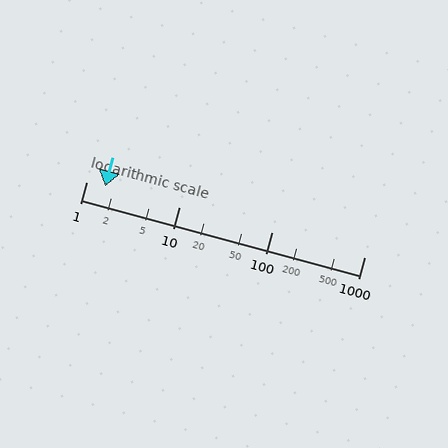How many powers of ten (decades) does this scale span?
The scale spans 3 decades, from 1 to 1000.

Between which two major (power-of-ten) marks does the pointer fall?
The pointer is between 1 and 10.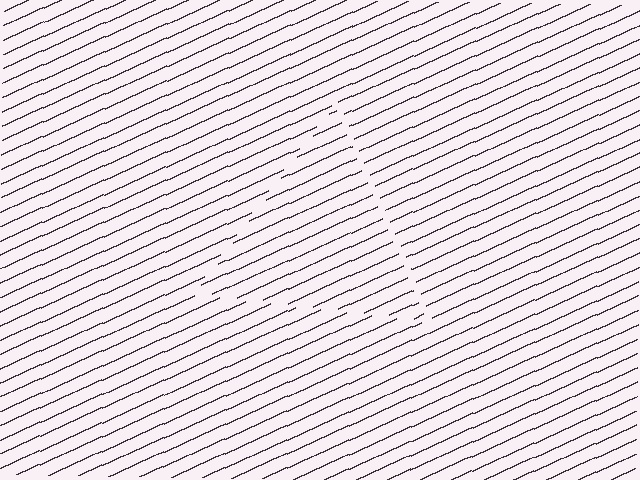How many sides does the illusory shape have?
3 sides — the line-ends trace a triangle.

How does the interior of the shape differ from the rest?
The interior of the shape contains the same grating, shifted by half a period — the contour is defined by the phase discontinuity where line-ends from the inner and outer gratings abut.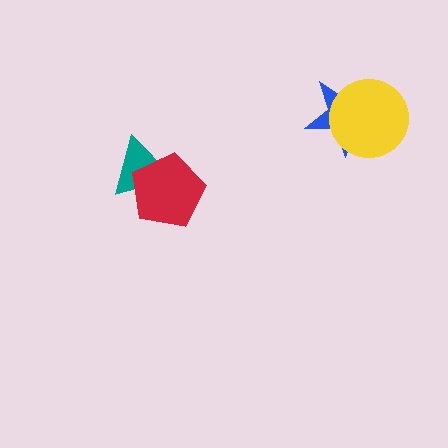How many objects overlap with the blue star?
1 object overlaps with the blue star.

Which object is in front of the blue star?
The yellow circle is in front of the blue star.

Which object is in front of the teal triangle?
The red pentagon is in front of the teal triangle.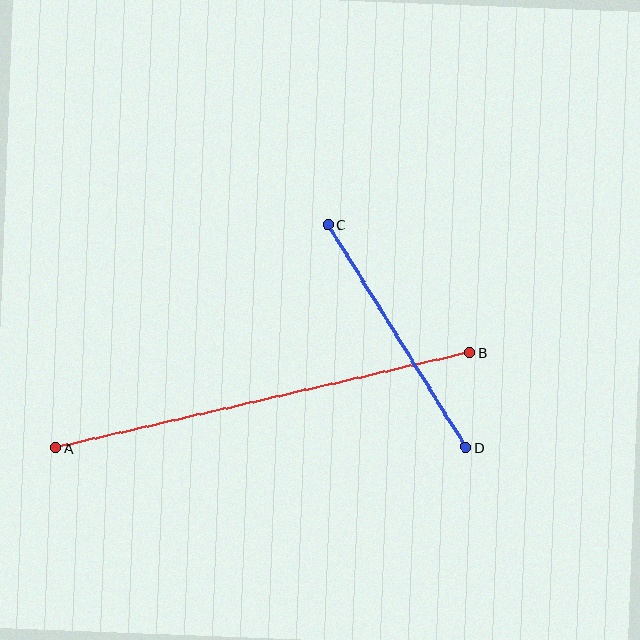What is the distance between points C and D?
The distance is approximately 262 pixels.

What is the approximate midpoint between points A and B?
The midpoint is at approximately (263, 400) pixels.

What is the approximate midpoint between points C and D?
The midpoint is at approximately (397, 336) pixels.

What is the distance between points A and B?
The distance is approximately 425 pixels.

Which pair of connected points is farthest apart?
Points A and B are farthest apart.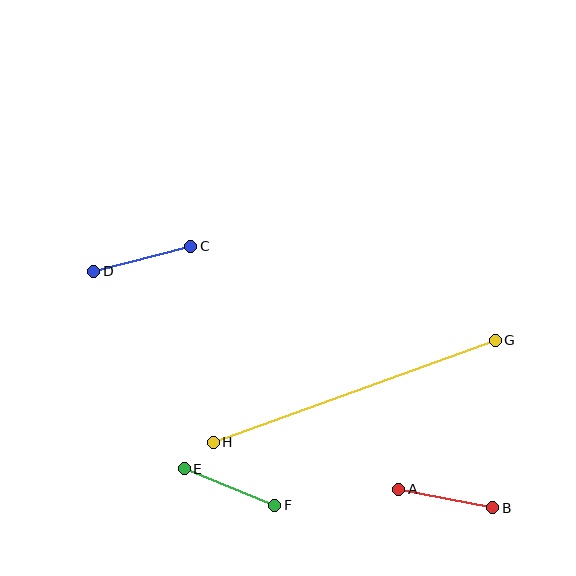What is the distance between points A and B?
The distance is approximately 96 pixels.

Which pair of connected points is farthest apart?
Points G and H are farthest apart.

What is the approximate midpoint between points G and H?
The midpoint is at approximately (354, 391) pixels.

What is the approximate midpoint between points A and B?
The midpoint is at approximately (446, 498) pixels.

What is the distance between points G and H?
The distance is approximately 300 pixels.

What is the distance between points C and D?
The distance is approximately 100 pixels.